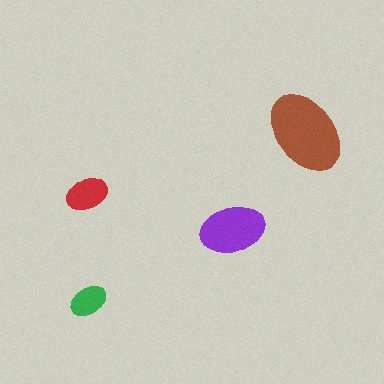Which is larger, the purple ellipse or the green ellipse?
The purple one.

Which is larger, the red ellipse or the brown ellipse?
The brown one.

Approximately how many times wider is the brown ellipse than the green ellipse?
About 2 times wider.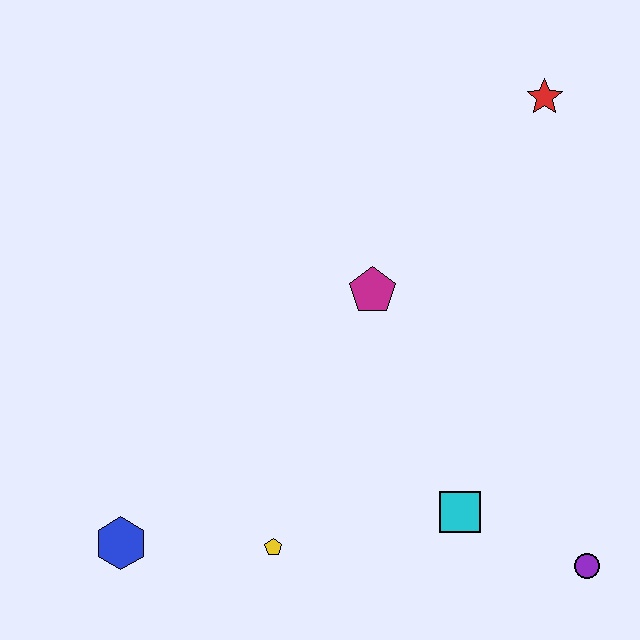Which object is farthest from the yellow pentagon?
The red star is farthest from the yellow pentagon.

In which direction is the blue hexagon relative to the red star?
The blue hexagon is below the red star.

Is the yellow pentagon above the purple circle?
Yes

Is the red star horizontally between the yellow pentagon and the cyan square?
No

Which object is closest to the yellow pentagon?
The blue hexagon is closest to the yellow pentagon.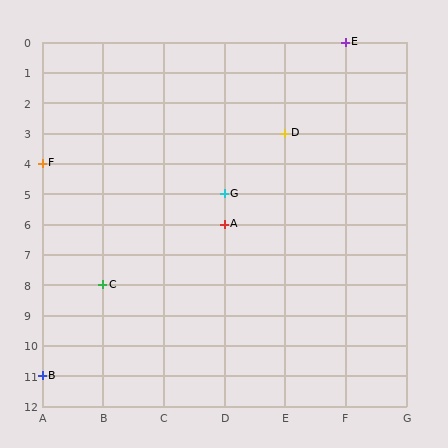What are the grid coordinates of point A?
Point A is at grid coordinates (D, 6).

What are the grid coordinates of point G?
Point G is at grid coordinates (D, 5).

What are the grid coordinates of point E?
Point E is at grid coordinates (F, 0).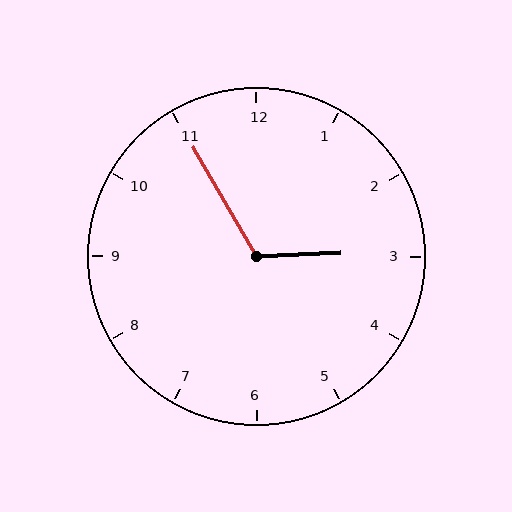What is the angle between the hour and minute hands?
Approximately 118 degrees.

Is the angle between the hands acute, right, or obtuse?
It is obtuse.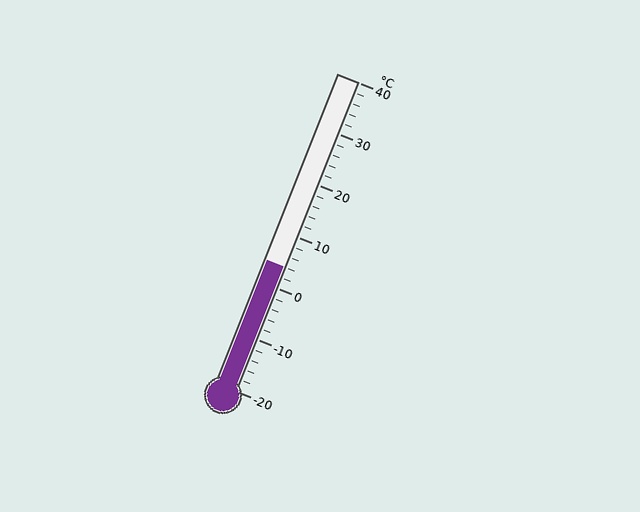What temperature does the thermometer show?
The thermometer shows approximately 4°C.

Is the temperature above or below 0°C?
The temperature is above 0°C.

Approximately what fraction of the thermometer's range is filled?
The thermometer is filled to approximately 40% of its range.